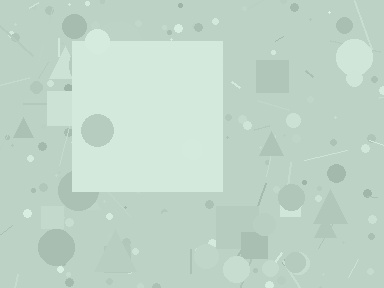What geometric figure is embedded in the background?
A square is embedded in the background.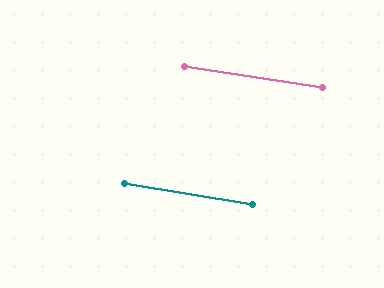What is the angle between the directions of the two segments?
Approximately 0 degrees.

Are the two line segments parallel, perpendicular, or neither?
Parallel — their directions differ by only 0.3°.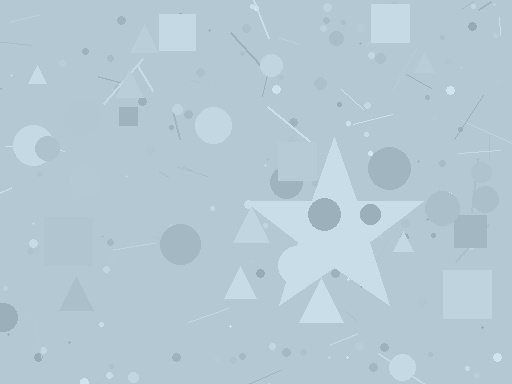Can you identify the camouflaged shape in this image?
The camouflaged shape is a star.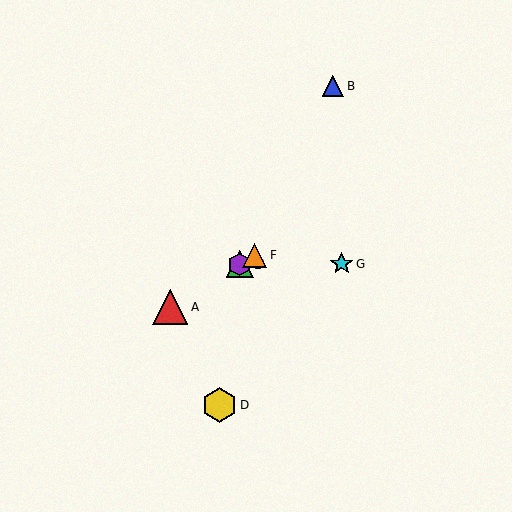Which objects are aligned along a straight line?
Objects A, C, E, F are aligned along a straight line.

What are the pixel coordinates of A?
Object A is at (170, 307).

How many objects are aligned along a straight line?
4 objects (A, C, E, F) are aligned along a straight line.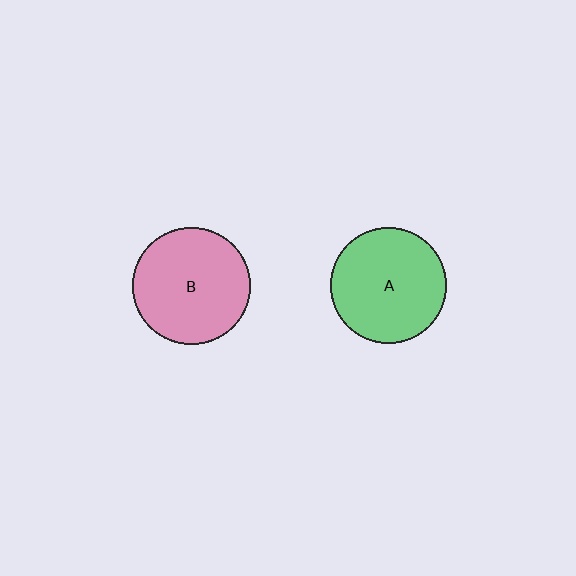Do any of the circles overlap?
No, none of the circles overlap.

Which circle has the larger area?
Circle B (pink).